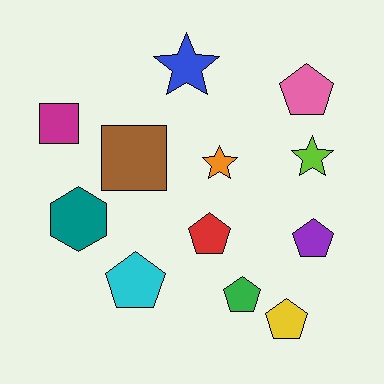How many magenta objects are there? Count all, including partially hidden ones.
There is 1 magenta object.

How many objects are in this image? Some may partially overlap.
There are 12 objects.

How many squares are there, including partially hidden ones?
There are 2 squares.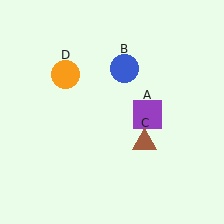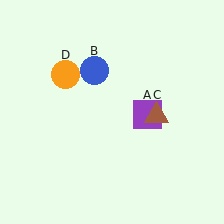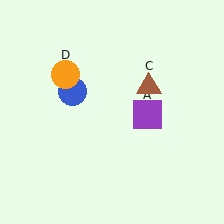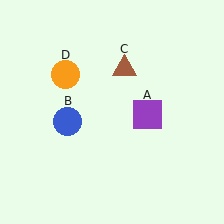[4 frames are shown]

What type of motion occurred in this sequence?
The blue circle (object B), brown triangle (object C) rotated counterclockwise around the center of the scene.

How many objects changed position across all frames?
2 objects changed position: blue circle (object B), brown triangle (object C).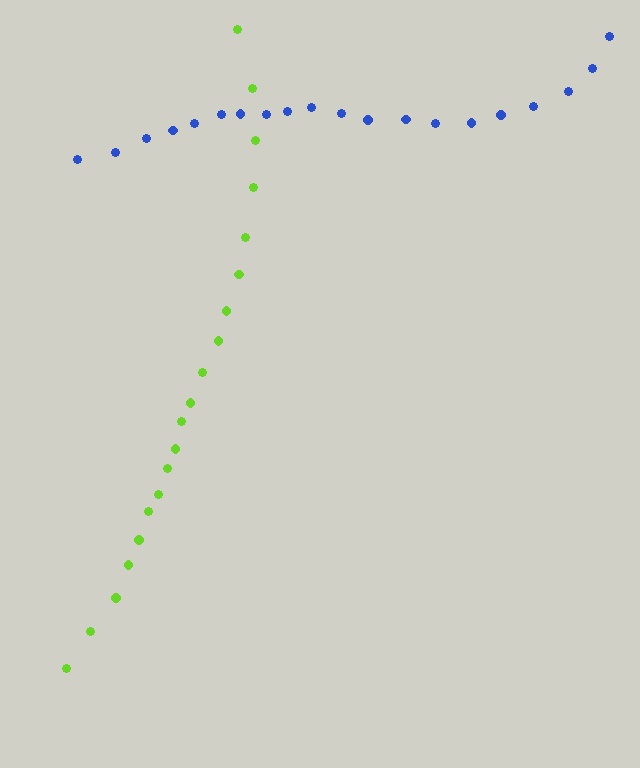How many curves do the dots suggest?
There are 2 distinct paths.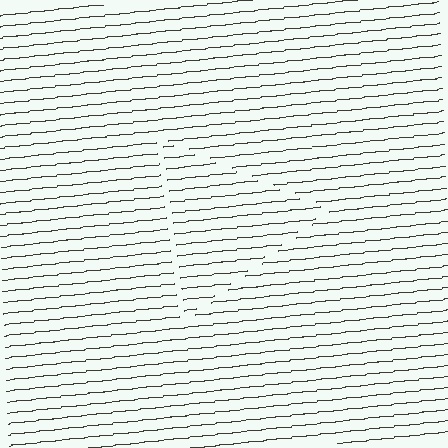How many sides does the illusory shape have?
3 sides — the line-ends trace a triangle.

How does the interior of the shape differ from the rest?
The interior of the shape contains the same grating, shifted by half a period — the contour is defined by the phase discontinuity where line-ends from the inner and outer gratings abut.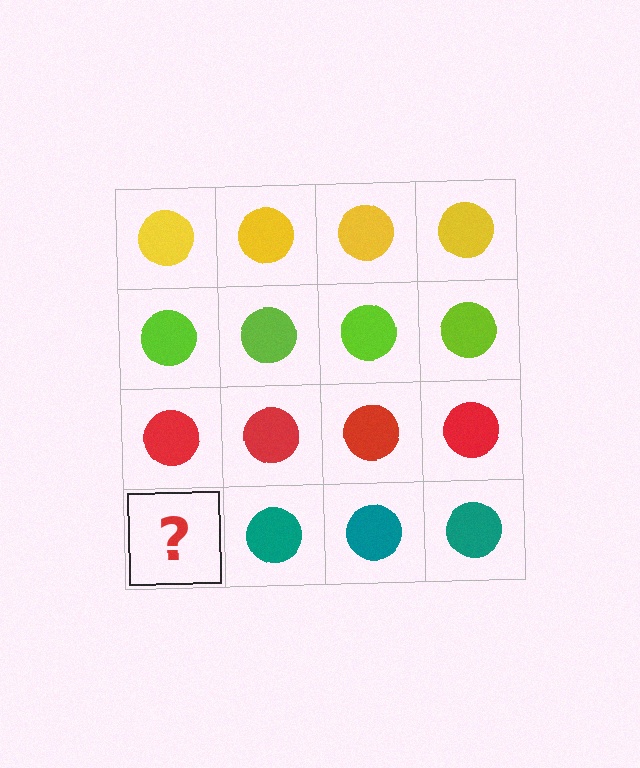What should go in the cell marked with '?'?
The missing cell should contain a teal circle.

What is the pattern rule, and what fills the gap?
The rule is that each row has a consistent color. The gap should be filled with a teal circle.